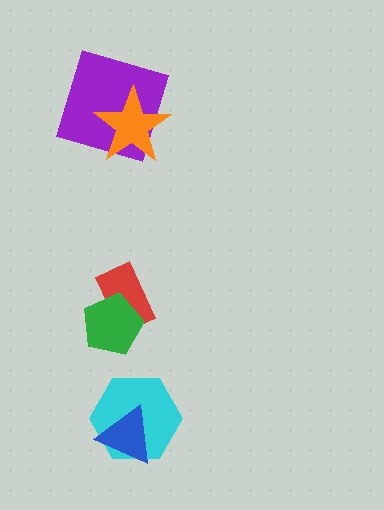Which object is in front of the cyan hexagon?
The blue triangle is in front of the cyan hexagon.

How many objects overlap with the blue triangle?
1 object overlaps with the blue triangle.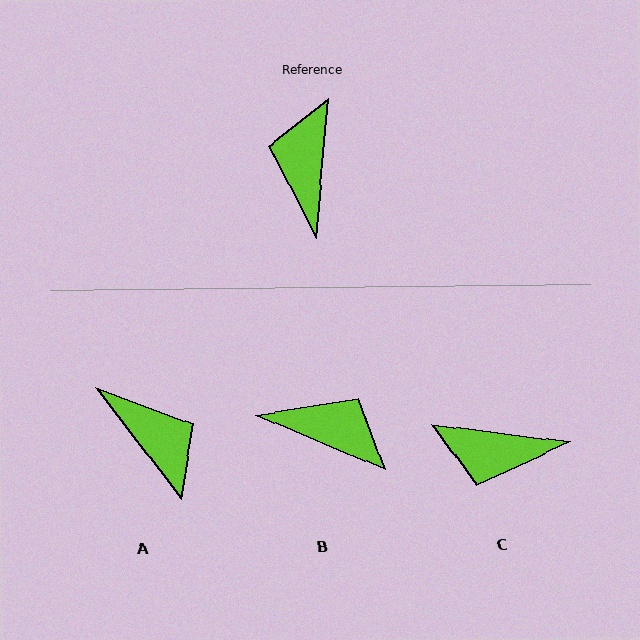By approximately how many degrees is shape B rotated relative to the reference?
Approximately 108 degrees clockwise.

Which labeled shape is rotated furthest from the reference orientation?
A, about 138 degrees away.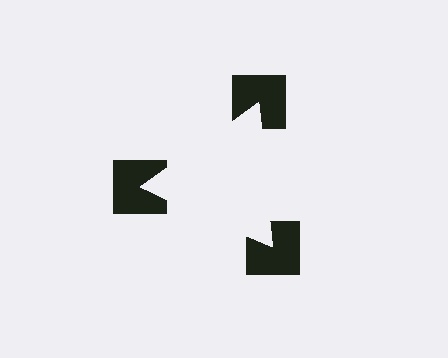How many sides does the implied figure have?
3 sides.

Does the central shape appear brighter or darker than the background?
It typically appears slightly brighter than the background, even though no actual brightness change is drawn.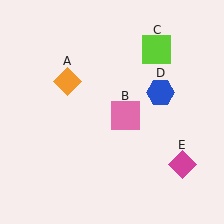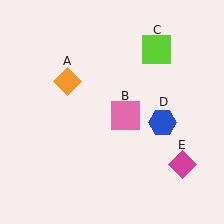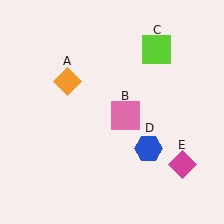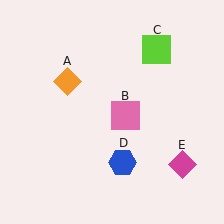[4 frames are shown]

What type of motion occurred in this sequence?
The blue hexagon (object D) rotated clockwise around the center of the scene.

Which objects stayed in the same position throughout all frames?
Orange diamond (object A) and pink square (object B) and lime square (object C) and magenta diamond (object E) remained stationary.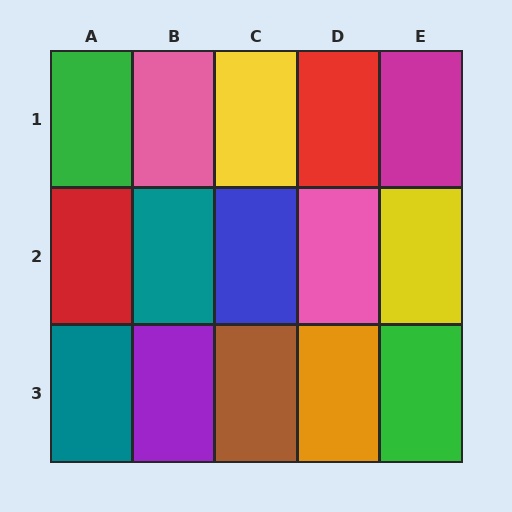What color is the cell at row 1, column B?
Pink.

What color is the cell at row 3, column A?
Teal.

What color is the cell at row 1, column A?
Green.